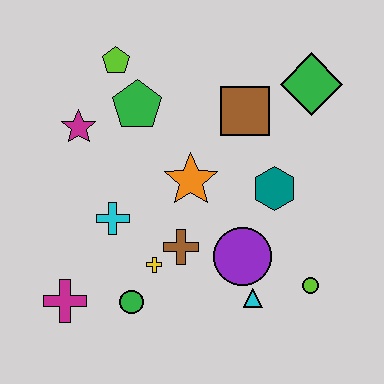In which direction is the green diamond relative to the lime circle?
The green diamond is above the lime circle.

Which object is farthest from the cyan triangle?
The lime pentagon is farthest from the cyan triangle.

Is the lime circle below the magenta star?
Yes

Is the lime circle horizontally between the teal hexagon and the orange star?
No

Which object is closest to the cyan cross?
The yellow cross is closest to the cyan cross.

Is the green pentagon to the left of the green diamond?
Yes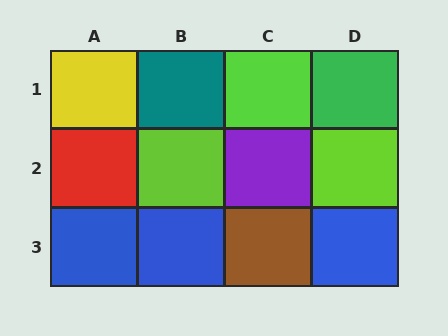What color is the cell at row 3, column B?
Blue.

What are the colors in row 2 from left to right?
Red, lime, purple, lime.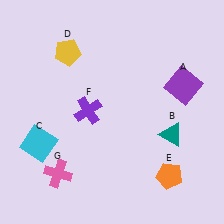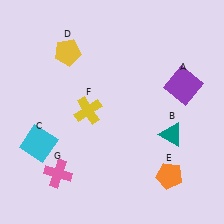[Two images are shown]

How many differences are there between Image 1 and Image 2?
There is 1 difference between the two images.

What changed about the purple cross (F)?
In Image 1, F is purple. In Image 2, it changed to yellow.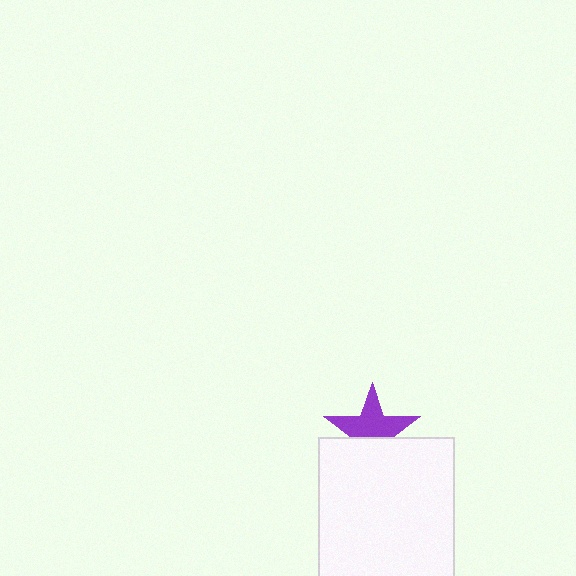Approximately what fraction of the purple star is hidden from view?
Roughly 38% of the purple star is hidden behind the white rectangle.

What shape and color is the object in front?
The object in front is a white rectangle.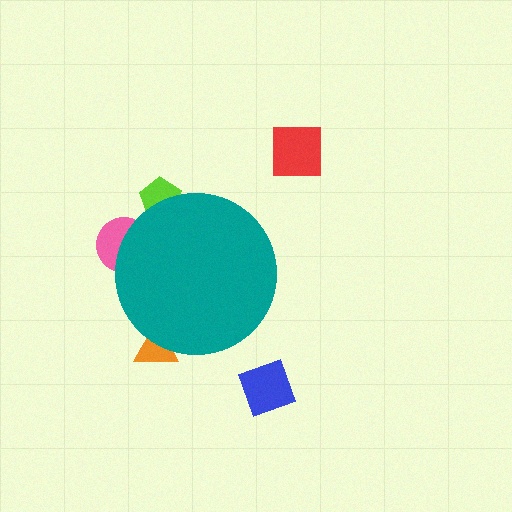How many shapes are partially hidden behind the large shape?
3 shapes are partially hidden.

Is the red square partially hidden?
No, the red square is fully visible.